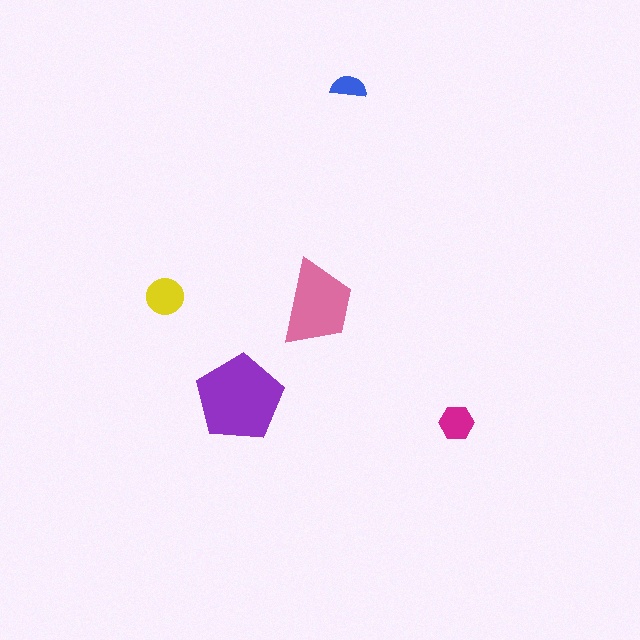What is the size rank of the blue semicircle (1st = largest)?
5th.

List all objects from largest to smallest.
The purple pentagon, the pink trapezoid, the yellow circle, the magenta hexagon, the blue semicircle.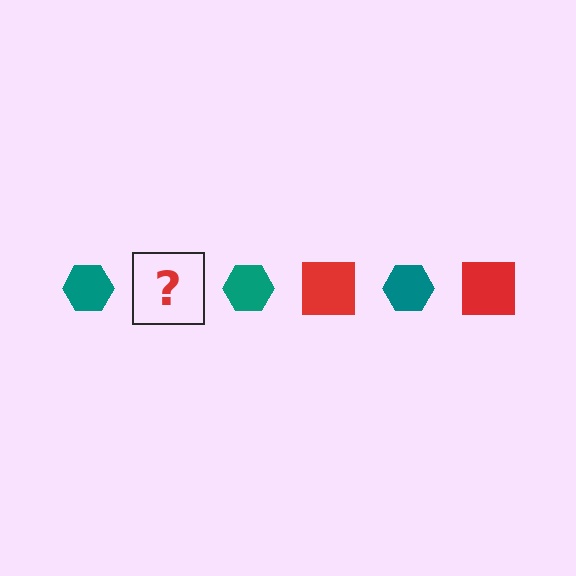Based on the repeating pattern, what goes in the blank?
The blank should be a red square.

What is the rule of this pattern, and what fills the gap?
The rule is that the pattern alternates between teal hexagon and red square. The gap should be filled with a red square.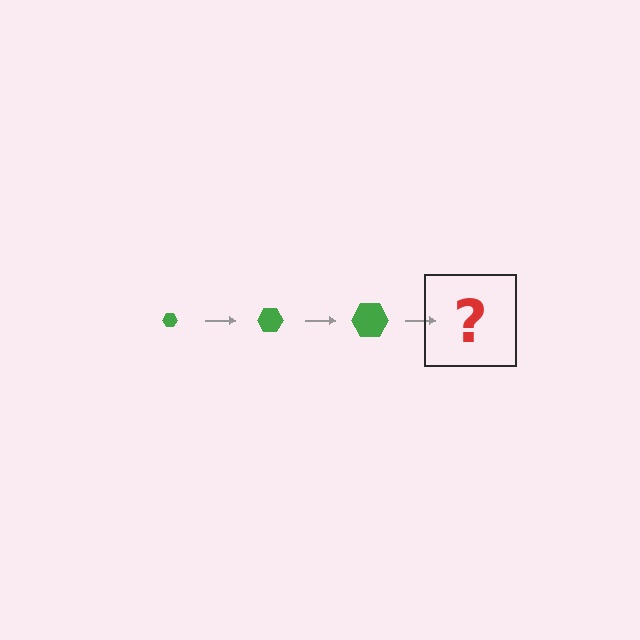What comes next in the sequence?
The next element should be a green hexagon, larger than the previous one.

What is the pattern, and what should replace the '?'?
The pattern is that the hexagon gets progressively larger each step. The '?' should be a green hexagon, larger than the previous one.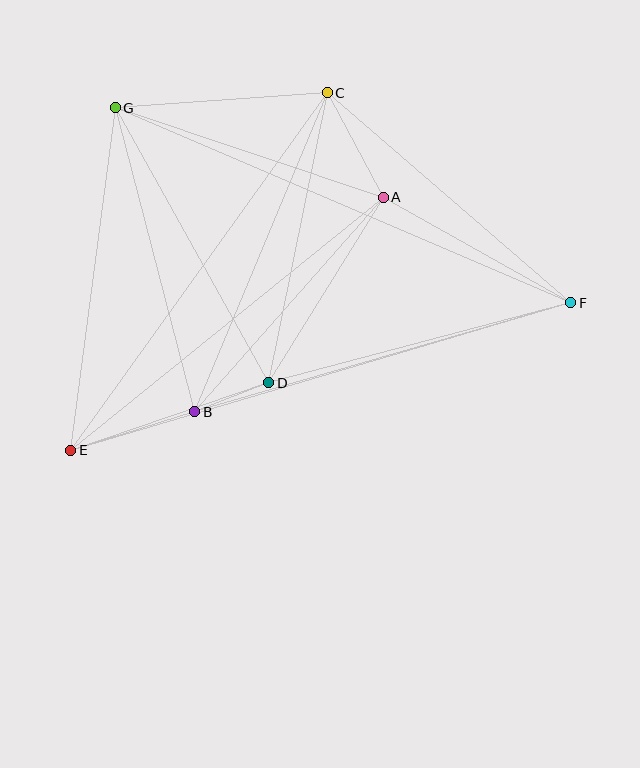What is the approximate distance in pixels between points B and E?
The distance between B and E is approximately 130 pixels.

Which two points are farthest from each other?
Points E and F are farthest from each other.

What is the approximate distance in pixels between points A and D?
The distance between A and D is approximately 218 pixels.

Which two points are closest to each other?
Points B and D are closest to each other.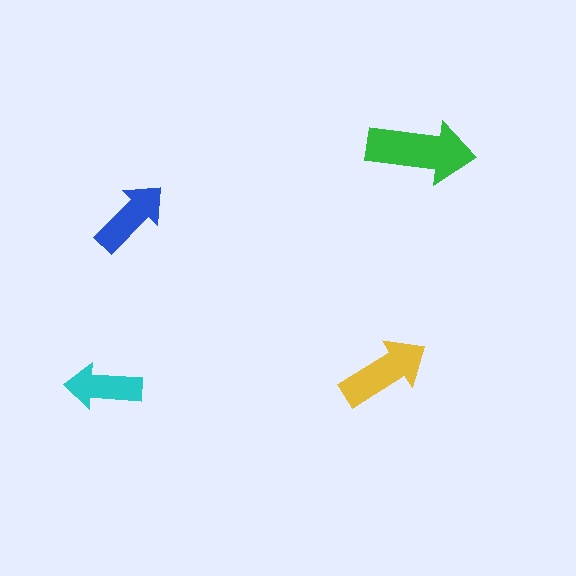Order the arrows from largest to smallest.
the green one, the yellow one, the blue one, the cyan one.